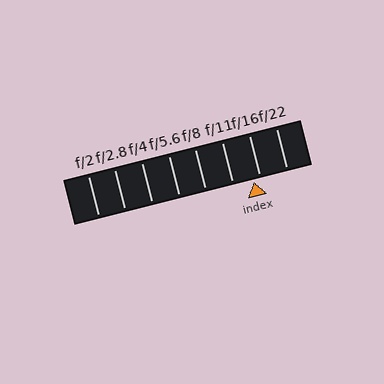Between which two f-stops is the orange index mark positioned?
The index mark is between f/11 and f/16.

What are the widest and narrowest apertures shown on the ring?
The widest aperture shown is f/2 and the narrowest is f/22.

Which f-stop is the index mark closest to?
The index mark is closest to f/16.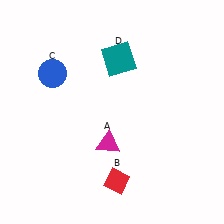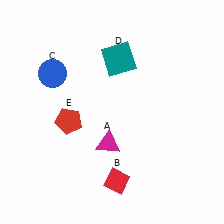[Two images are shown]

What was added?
A red pentagon (E) was added in Image 2.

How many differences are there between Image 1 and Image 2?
There is 1 difference between the two images.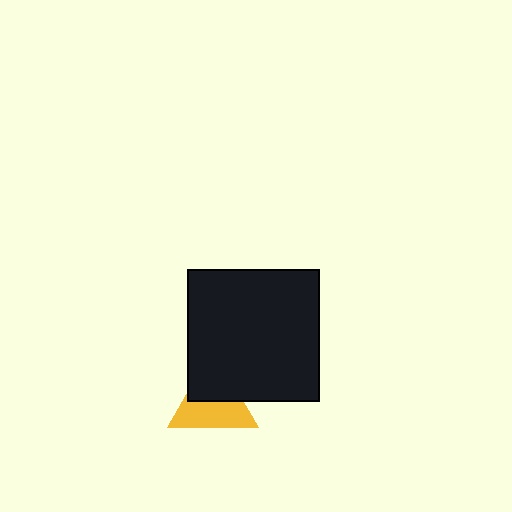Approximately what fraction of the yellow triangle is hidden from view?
Roughly 44% of the yellow triangle is hidden behind the black square.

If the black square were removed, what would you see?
You would see the complete yellow triangle.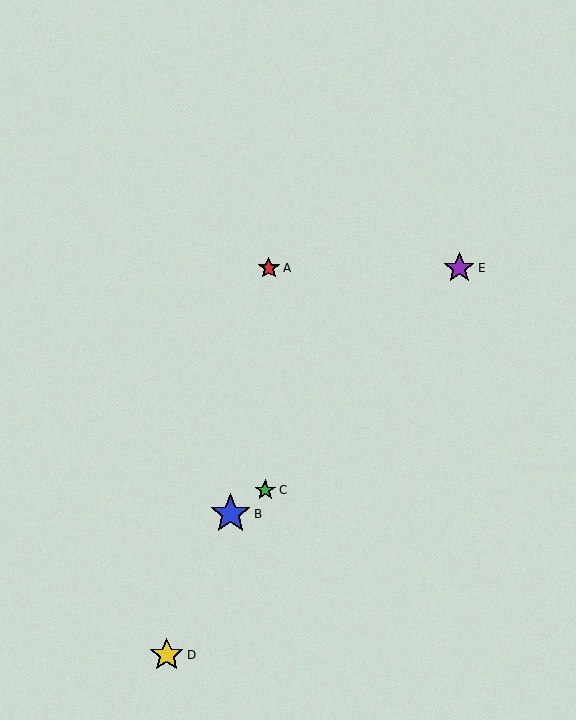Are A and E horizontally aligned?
Yes, both are at y≈268.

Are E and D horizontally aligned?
No, E is at y≈268 and D is at y≈655.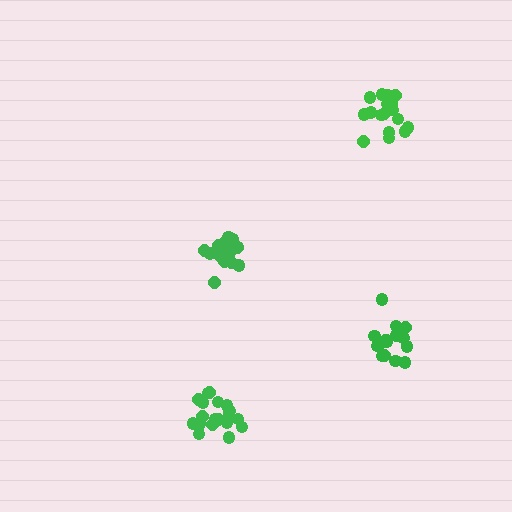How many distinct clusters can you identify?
There are 4 distinct clusters.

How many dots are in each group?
Group 1: 20 dots, Group 2: 20 dots, Group 3: 17 dots, Group 4: 17 dots (74 total).